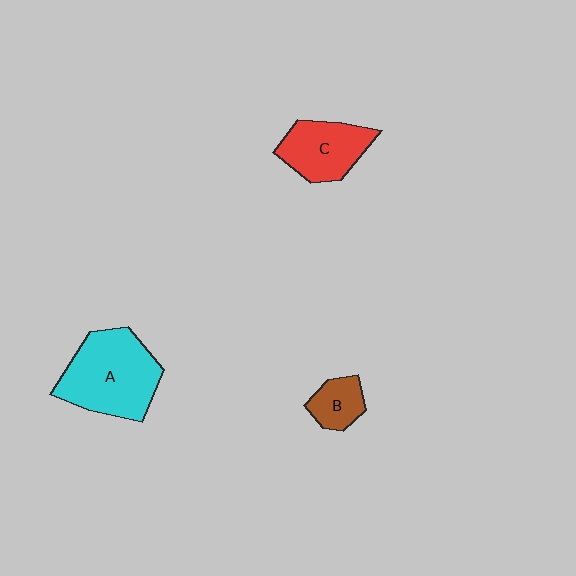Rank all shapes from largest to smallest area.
From largest to smallest: A (cyan), C (red), B (brown).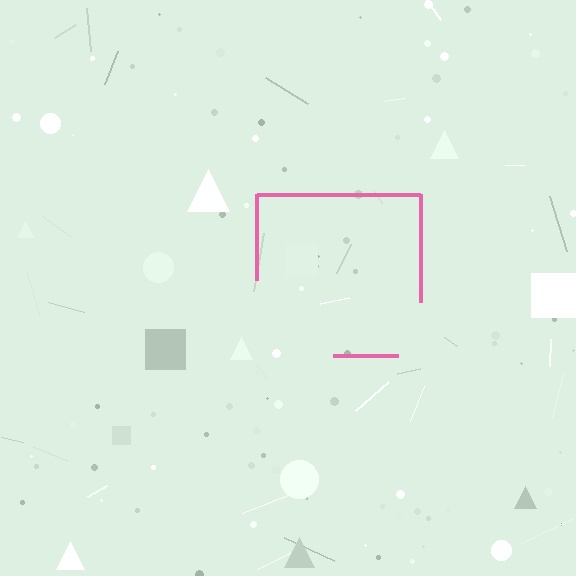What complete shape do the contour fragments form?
The contour fragments form a square.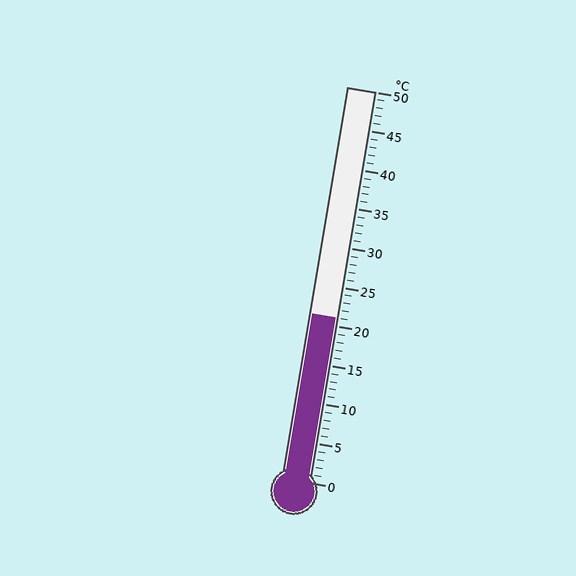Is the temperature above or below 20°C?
The temperature is above 20°C.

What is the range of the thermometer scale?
The thermometer scale ranges from 0°C to 50°C.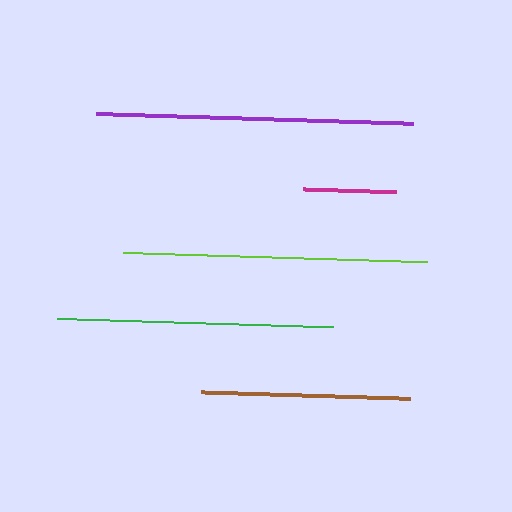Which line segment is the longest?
The purple line is the longest at approximately 317 pixels.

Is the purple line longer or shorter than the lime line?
The purple line is longer than the lime line.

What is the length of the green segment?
The green segment is approximately 276 pixels long.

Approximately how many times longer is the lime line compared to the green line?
The lime line is approximately 1.1 times the length of the green line.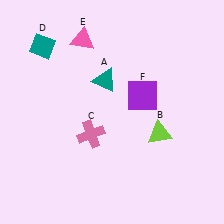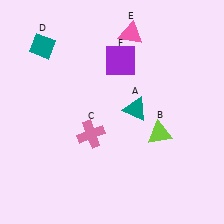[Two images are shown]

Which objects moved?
The objects that moved are: the teal triangle (A), the pink triangle (E), the purple square (F).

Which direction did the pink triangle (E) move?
The pink triangle (E) moved right.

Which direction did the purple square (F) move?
The purple square (F) moved up.